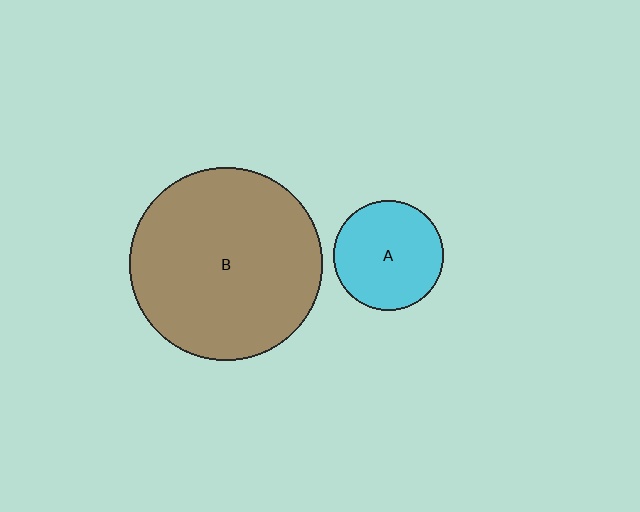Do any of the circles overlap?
No, none of the circles overlap.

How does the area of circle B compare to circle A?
Approximately 3.1 times.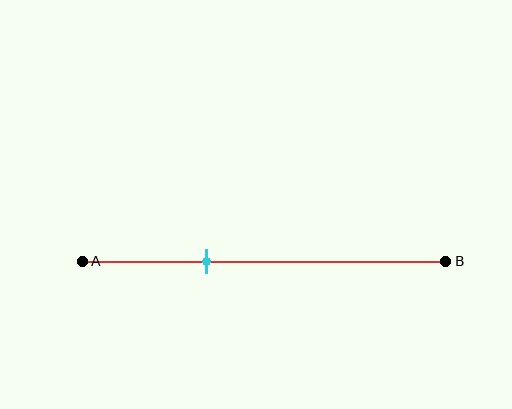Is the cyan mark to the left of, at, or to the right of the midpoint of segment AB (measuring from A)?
The cyan mark is to the left of the midpoint of segment AB.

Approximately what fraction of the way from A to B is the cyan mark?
The cyan mark is approximately 35% of the way from A to B.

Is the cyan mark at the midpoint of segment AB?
No, the mark is at about 35% from A, not at the 50% midpoint.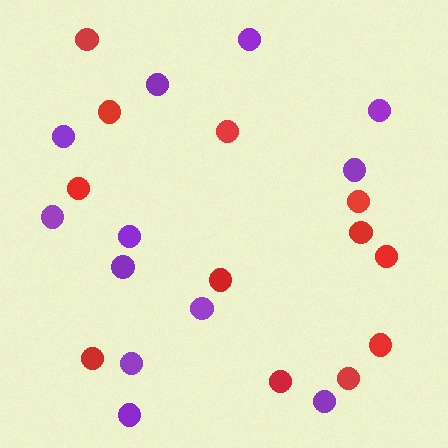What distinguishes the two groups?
There are 2 groups: one group of red circles (12) and one group of purple circles (12).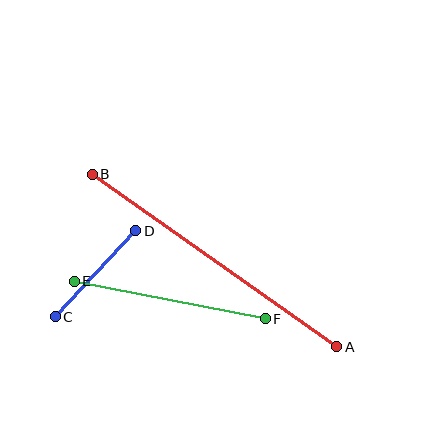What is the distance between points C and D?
The distance is approximately 118 pixels.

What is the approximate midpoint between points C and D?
The midpoint is at approximately (95, 274) pixels.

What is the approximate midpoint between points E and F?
The midpoint is at approximately (170, 300) pixels.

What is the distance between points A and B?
The distance is approximately 299 pixels.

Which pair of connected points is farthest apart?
Points A and B are farthest apart.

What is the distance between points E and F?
The distance is approximately 195 pixels.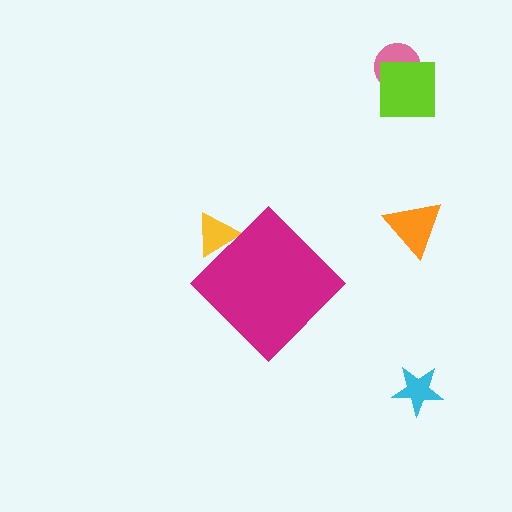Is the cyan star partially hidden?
No, the cyan star is fully visible.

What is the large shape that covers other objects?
A magenta diamond.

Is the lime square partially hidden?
No, the lime square is fully visible.